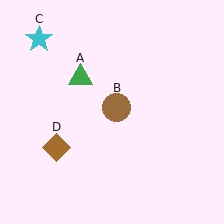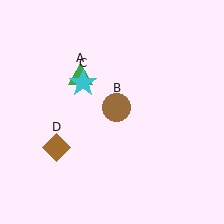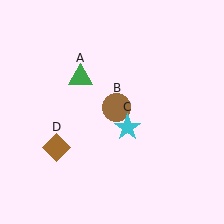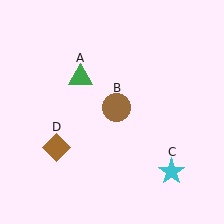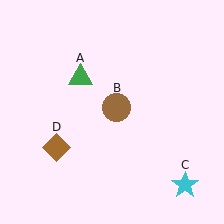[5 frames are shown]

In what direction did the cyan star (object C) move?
The cyan star (object C) moved down and to the right.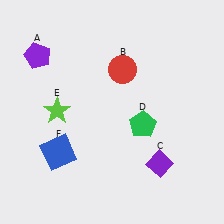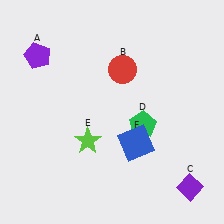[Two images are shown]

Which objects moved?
The objects that moved are: the purple diamond (C), the lime star (E), the blue square (F).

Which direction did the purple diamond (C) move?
The purple diamond (C) moved right.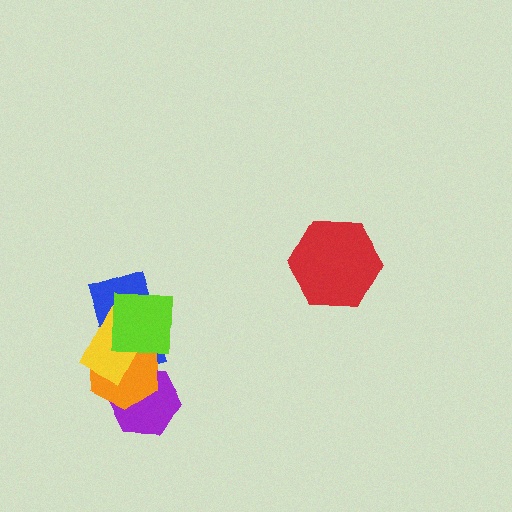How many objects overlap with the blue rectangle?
3 objects overlap with the blue rectangle.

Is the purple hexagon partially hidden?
Yes, it is partially covered by another shape.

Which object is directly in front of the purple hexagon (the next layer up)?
The orange hexagon is directly in front of the purple hexagon.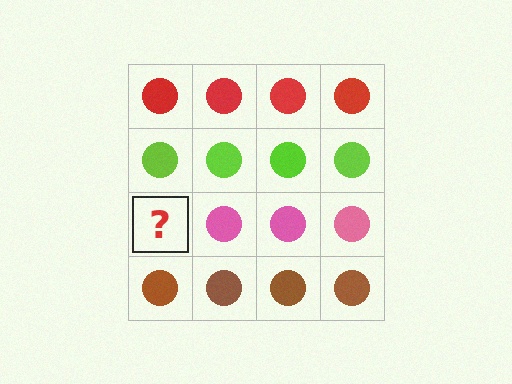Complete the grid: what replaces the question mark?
The question mark should be replaced with a pink circle.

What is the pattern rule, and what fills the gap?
The rule is that each row has a consistent color. The gap should be filled with a pink circle.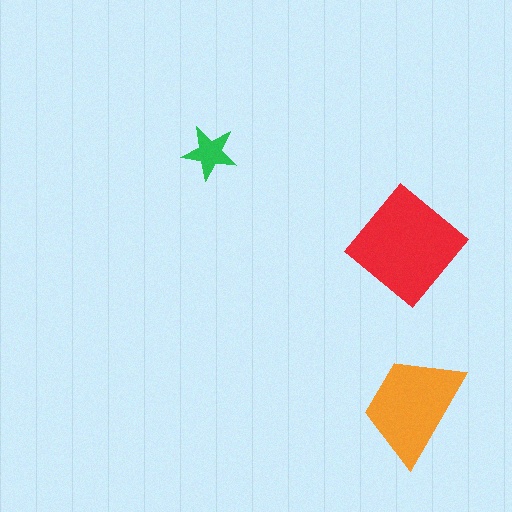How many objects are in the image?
There are 3 objects in the image.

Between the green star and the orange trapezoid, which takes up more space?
The orange trapezoid.